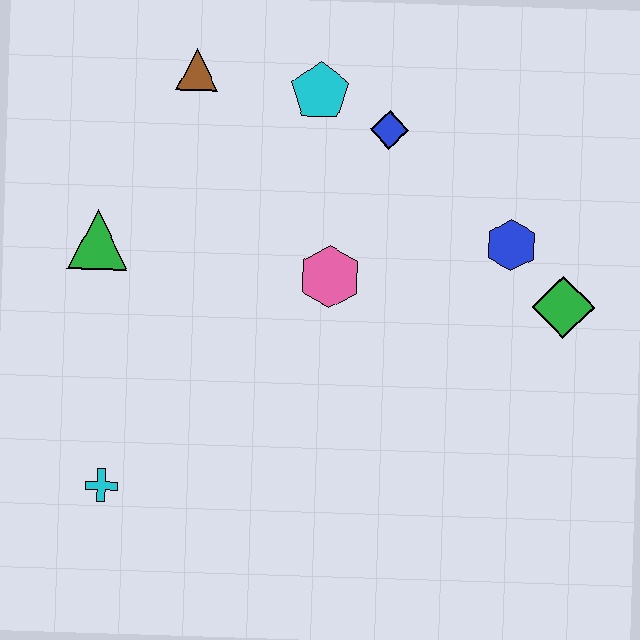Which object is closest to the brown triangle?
The cyan pentagon is closest to the brown triangle.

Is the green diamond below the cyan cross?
No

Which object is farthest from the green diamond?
The cyan cross is farthest from the green diamond.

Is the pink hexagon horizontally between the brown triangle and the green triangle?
No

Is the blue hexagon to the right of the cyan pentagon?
Yes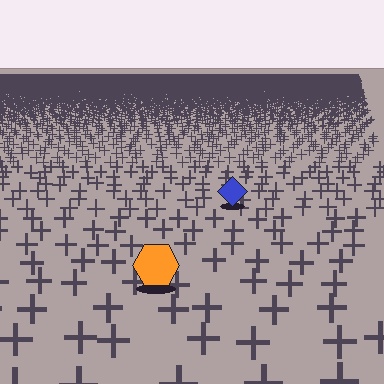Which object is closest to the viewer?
The orange hexagon is closest. The texture marks near it are larger and more spread out.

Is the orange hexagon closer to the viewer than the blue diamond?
Yes. The orange hexagon is closer — you can tell from the texture gradient: the ground texture is coarser near it.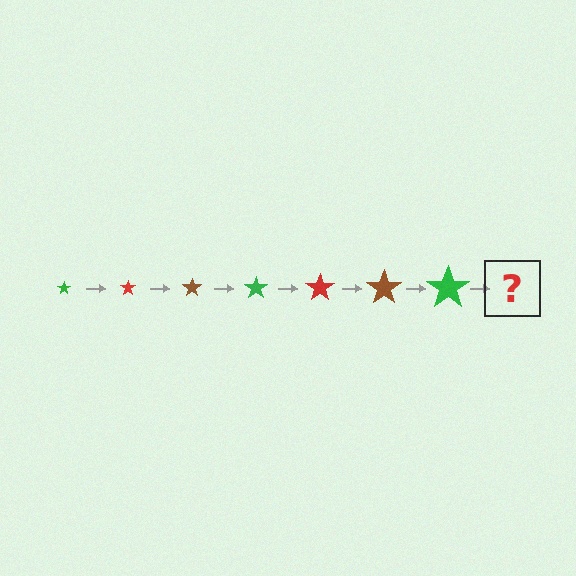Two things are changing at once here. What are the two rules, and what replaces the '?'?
The two rules are that the star grows larger each step and the color cycles through green, red, and brown. The '?' should be a red star, larger than the previous one.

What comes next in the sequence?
The next element should be a red star, larger than the previous one.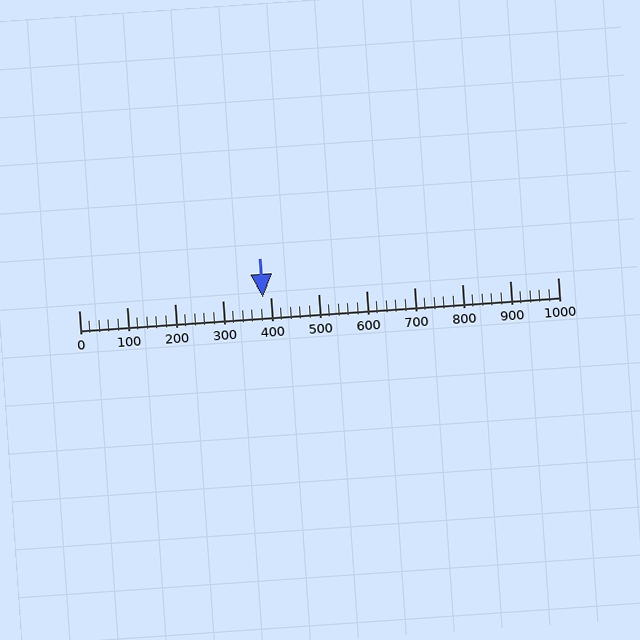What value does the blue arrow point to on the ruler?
The blue arrow points to approximately 384.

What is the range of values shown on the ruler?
The ruler shows values from 0 to 1000.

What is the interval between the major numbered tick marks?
The major tick marks are spaced 100 units apart.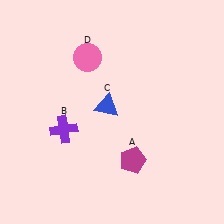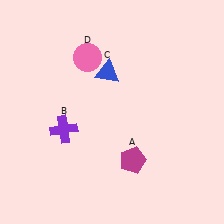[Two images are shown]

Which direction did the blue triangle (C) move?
The blue triangle (C) moved up.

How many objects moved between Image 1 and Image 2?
1 object moved between the two images.